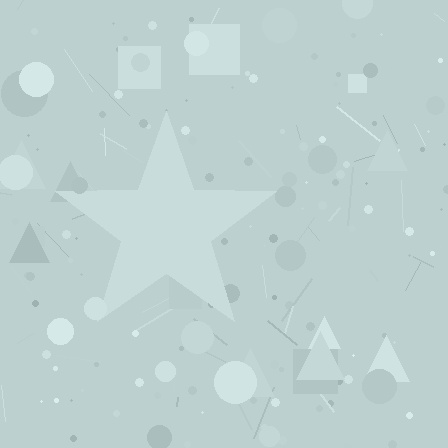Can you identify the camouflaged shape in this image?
The camouflaged shape is a star.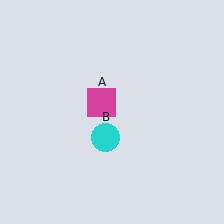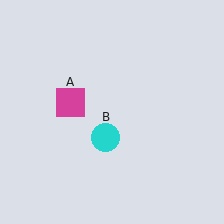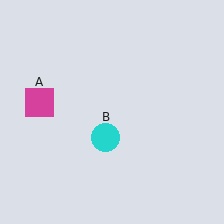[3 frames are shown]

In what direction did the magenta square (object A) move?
The magenta square (object A) moved left.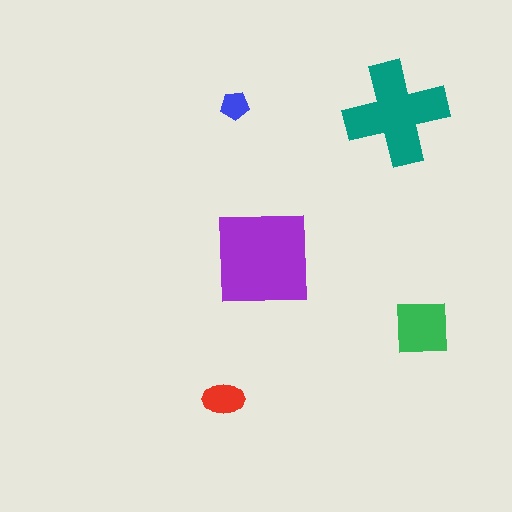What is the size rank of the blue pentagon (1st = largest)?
5th.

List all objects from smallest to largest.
The blue pentagon, the red ellipse, the green square, the teal cross, the purple square.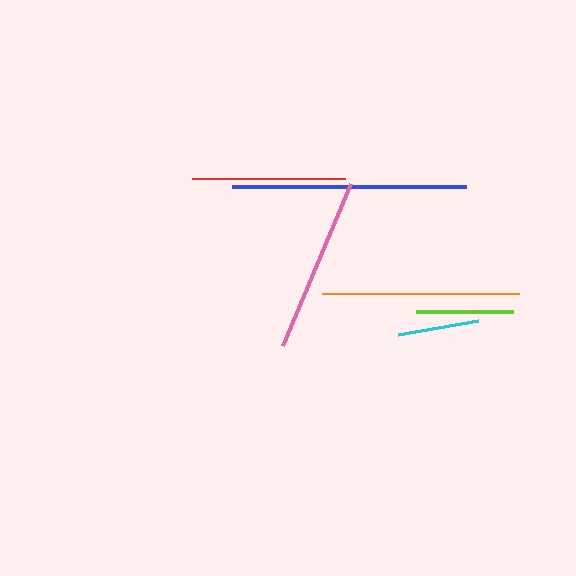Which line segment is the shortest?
The cyan line is the shortest at approximately 81 pixels.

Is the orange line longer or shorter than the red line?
The orange line is longer than the red line.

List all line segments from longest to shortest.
From longest to shortest: blue, orange, pink, red, lime, cyan.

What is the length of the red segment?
The red segment is approximately 153 pixels long.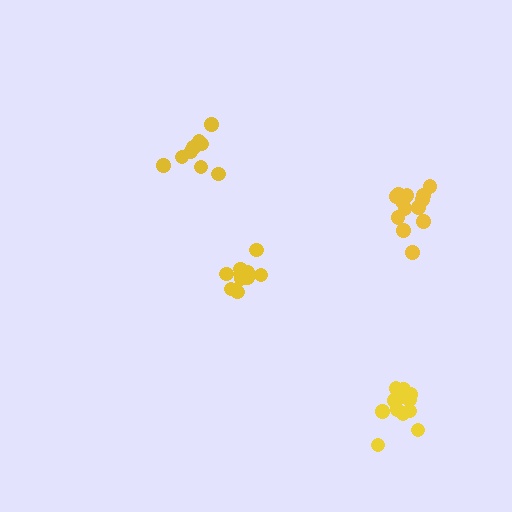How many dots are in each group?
Group 1: 9 dots, Group 2: 11 dots, Group 3: 13 dots, Group 4: 13 dots (46 total).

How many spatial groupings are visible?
There are 4 spatial groupings.